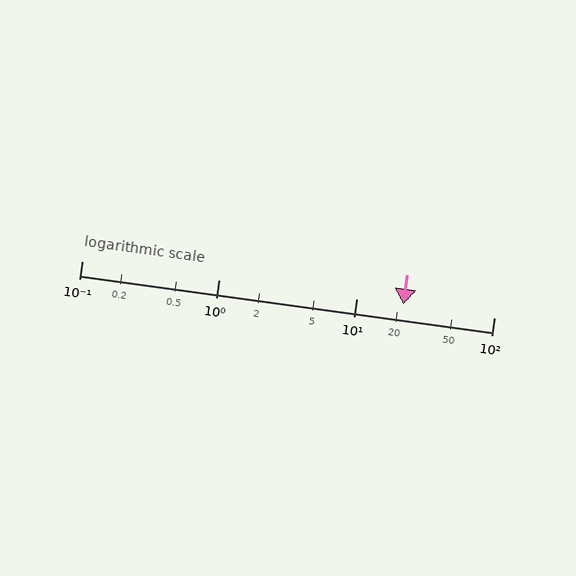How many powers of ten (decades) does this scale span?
The scale spans 3 decades, from 0.1 to 100.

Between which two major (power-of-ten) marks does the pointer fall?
The pointer is between 10 and 100.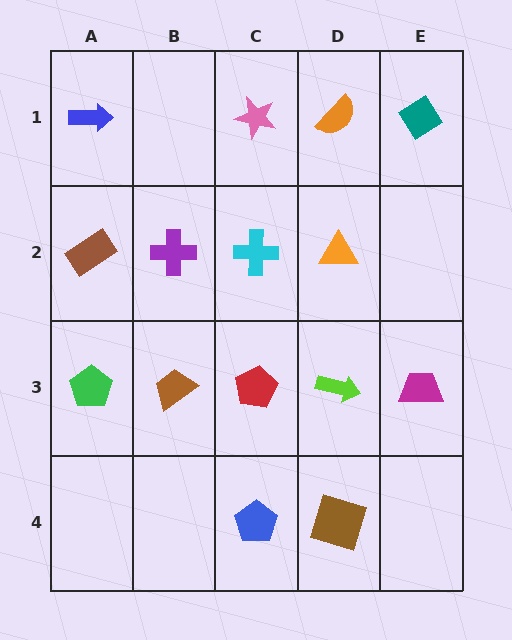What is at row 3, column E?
A magenta trapezoid.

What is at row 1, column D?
An orange semicircle.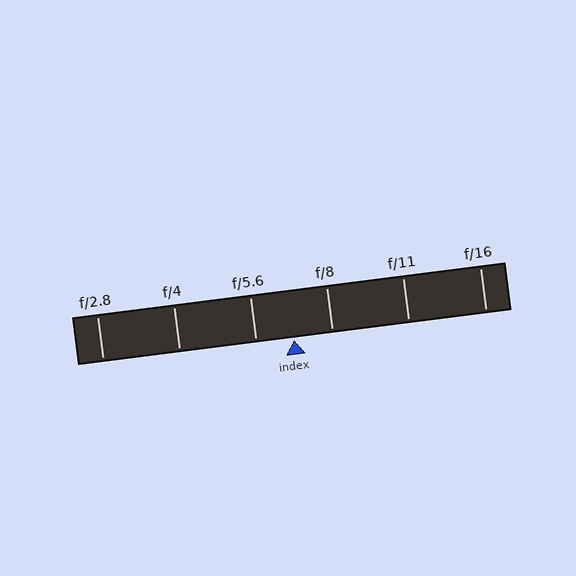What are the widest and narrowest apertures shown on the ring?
The widest aperture shown is f/2.8 and the narrowest is f/16.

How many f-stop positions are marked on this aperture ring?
There are 6 f-stop positions marked.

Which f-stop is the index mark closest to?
The index mark is closest to f/5.6.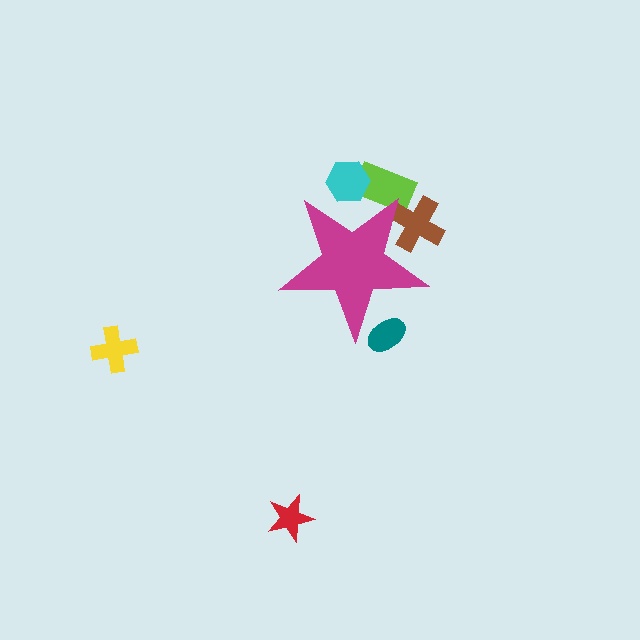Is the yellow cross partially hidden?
No, the yellow cross is fully visible.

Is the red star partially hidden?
No, the red star is fully visible.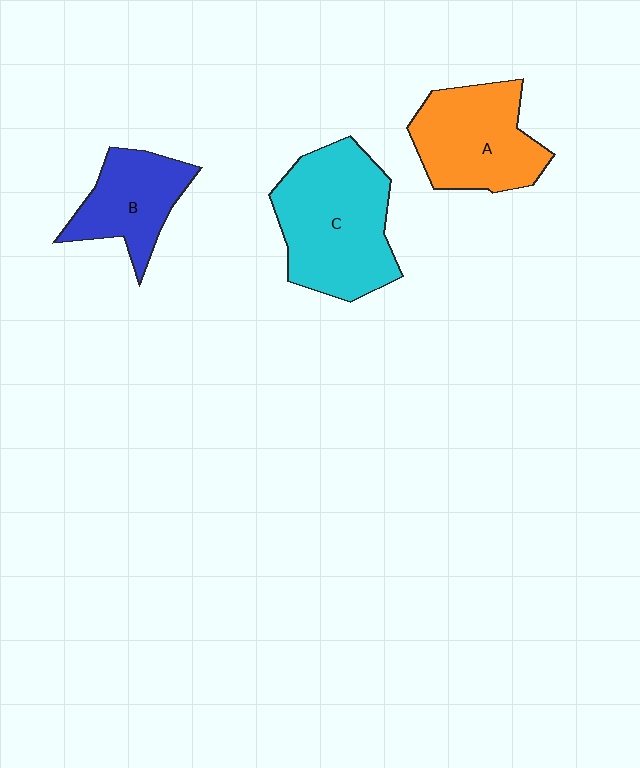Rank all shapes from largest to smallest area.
From largest to smallest: C (cyan), A (orange), B (blue).